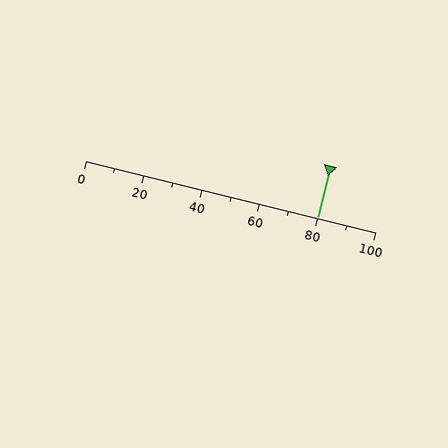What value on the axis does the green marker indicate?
The marker indicates approximately 80.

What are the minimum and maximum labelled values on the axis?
The axis runs from 0 to 100.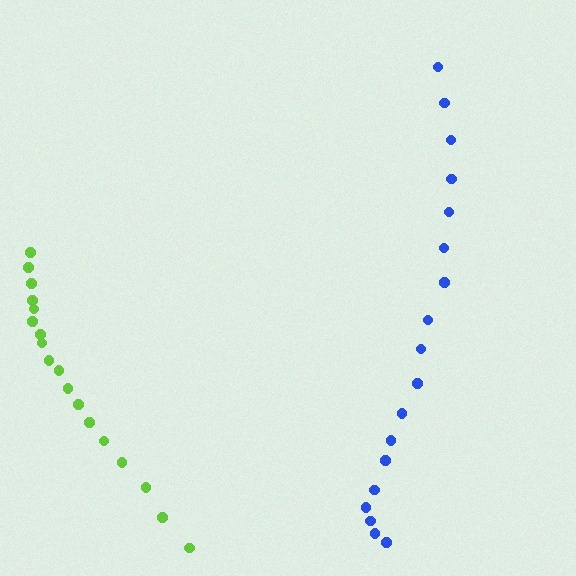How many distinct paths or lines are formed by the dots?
There are 2 distinct paths.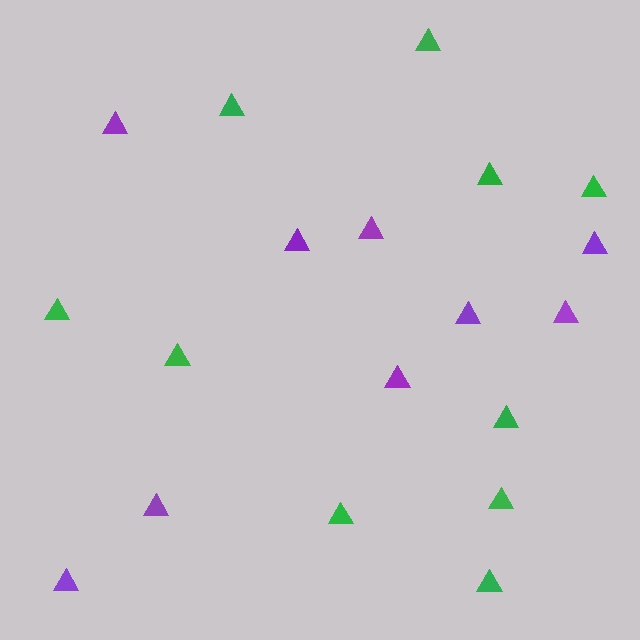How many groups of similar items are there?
There are 2 groups: one group of purple triangles (9) and one group of green triangles (10).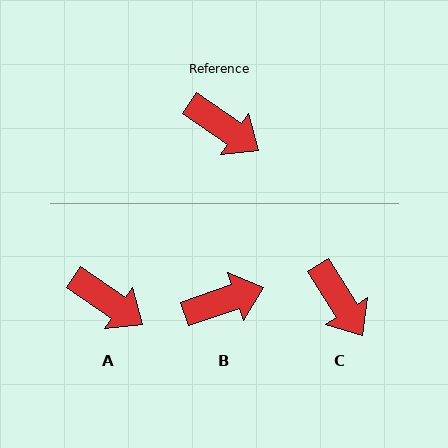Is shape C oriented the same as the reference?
No, it is off by about 23 degrees.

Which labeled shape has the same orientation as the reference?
A.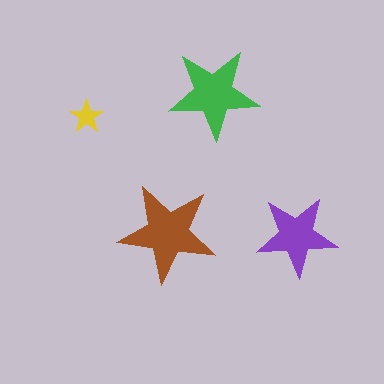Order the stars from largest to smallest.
the brown one, the green one, the purple one, the yellow one.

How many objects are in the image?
There are 4 objects in the image.